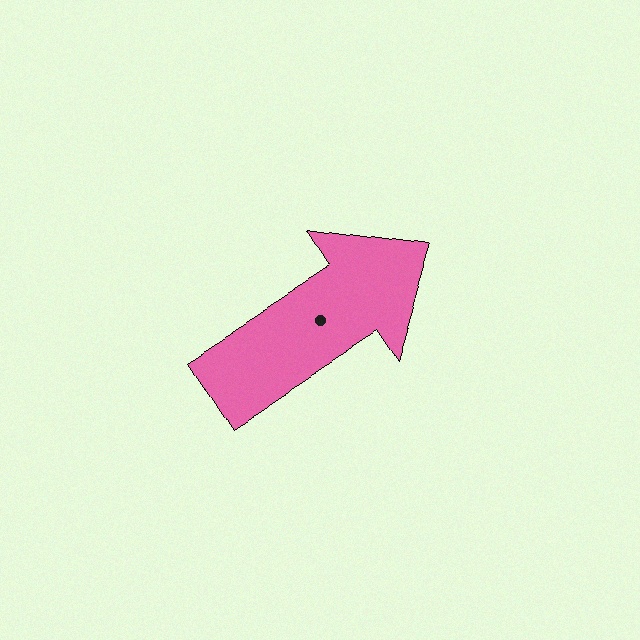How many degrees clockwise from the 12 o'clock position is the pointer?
Approximately 57 degrees.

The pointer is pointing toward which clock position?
Roughly 2 o'clock.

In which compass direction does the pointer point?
Northeast.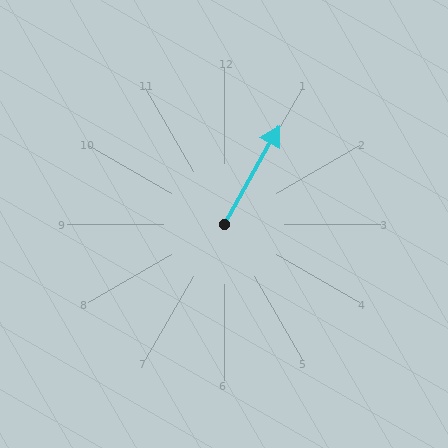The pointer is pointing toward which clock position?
Roughly 1 o'clock.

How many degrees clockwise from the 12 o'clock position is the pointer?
Approximately 29 degrees.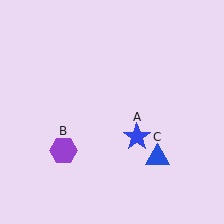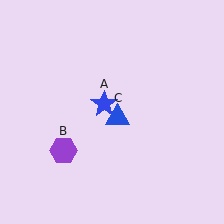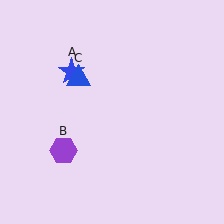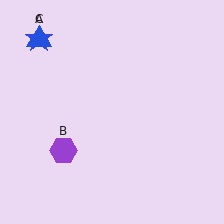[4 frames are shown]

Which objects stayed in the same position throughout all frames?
Purple hexagon (object B) remained stationary.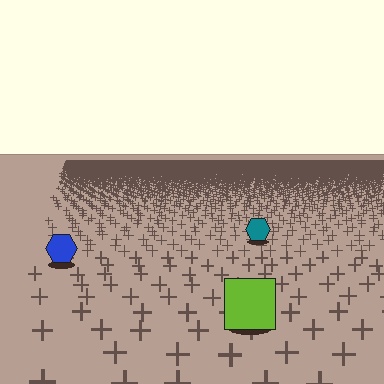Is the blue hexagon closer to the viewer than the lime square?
No. The lime square is closer — you can tell from the texture gradient: the ground texture is coarser near it.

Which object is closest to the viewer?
The lime square is closest. The texture marks near it are larger and more spread out.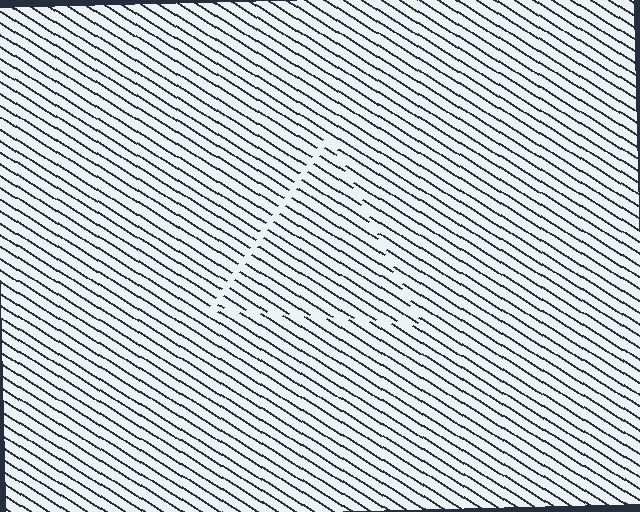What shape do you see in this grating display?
An illusory triangle. The interior of the shape contains the same grating, shifted by half a period — the contour is defined by the phase discontinuity where line-ends from the inner and outer gratings abut.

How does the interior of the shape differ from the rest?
The interior of the shape contains the same grating, shifted by half a period — the contour is defined by the phase discontinuity where line-ends from the inner and outer gratings abut.